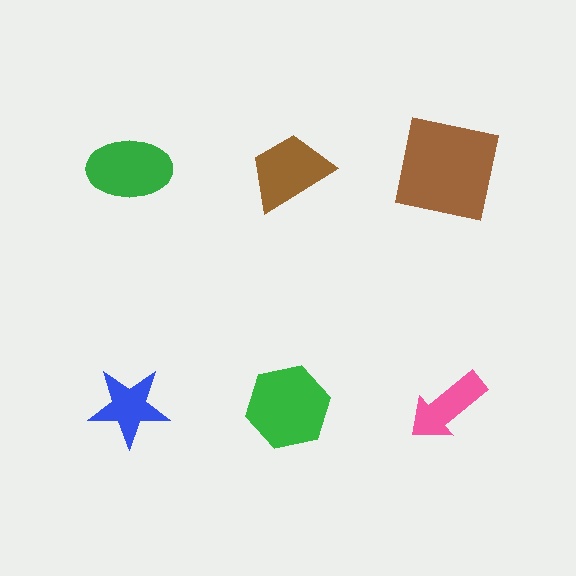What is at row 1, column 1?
A green ellipse.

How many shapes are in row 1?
3 shapes.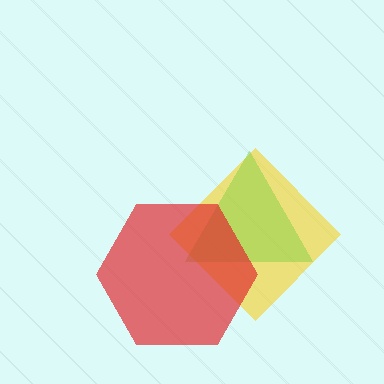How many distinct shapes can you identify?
There are 3 distinct shapes: a yellow diamond, a lime triangle, a red hexagon.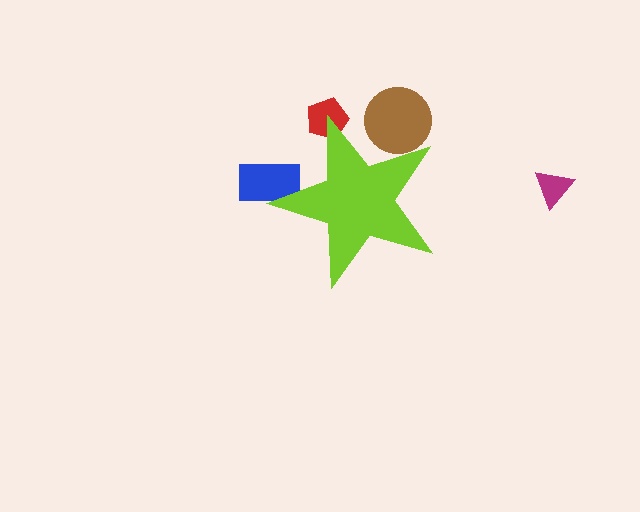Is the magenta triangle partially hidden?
No, the magenta triangle is fully visible.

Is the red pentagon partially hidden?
Yes, the red pentagon is partially hidden behind the lime star.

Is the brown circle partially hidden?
Yes, the brown circle is partially hidden behind the lime star.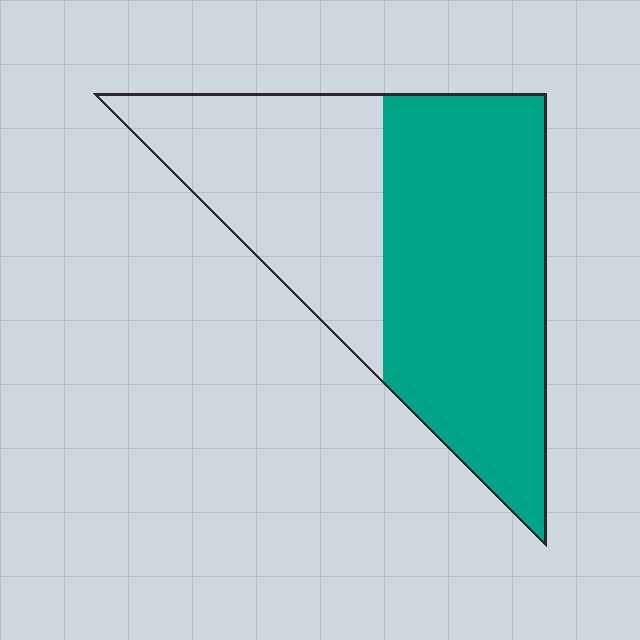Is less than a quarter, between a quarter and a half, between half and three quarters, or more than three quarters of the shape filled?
Between half and three quarters.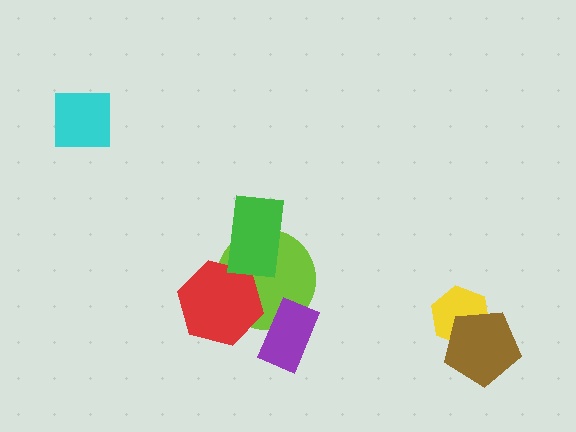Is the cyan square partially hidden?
No, no other shape covers it.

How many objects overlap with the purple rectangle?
1 object overlaps with the purple rectangle.